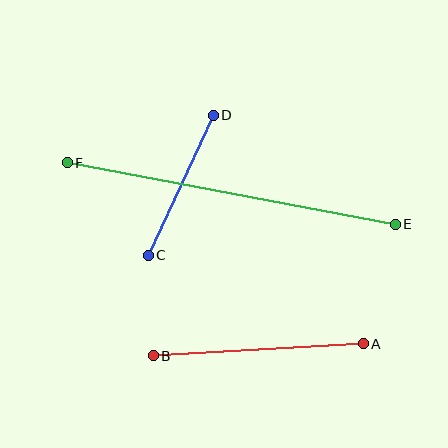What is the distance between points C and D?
The distance is approximately 154 pixels.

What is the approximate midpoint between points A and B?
The midpoint is at approximately (258, 350) pixels.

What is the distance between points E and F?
The distance is approximately 334 pixels.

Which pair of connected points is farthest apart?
Points E and F are farthest apart.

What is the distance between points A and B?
The distance is approximately 210 pixels.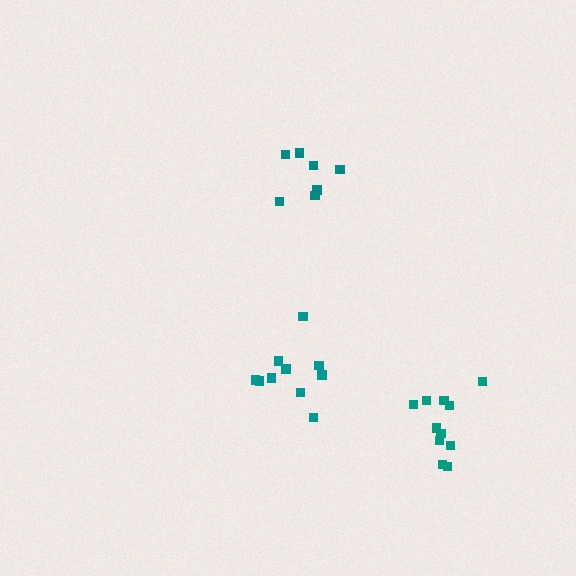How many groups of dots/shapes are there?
There are 3 groups.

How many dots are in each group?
Group 1: 7 dots, Group 2: 10 dots, Group 3: 11 dots (28 total).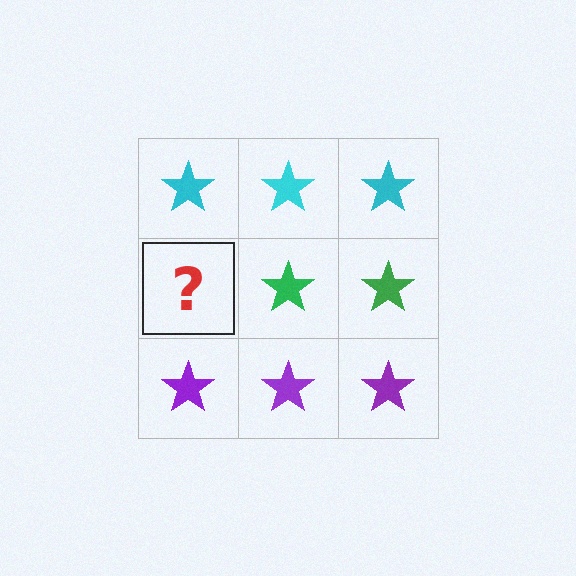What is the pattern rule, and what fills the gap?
The rule is that each row has a consistent color. The gap should be filled with a green star.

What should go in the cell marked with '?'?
The missing cell should contain a green star.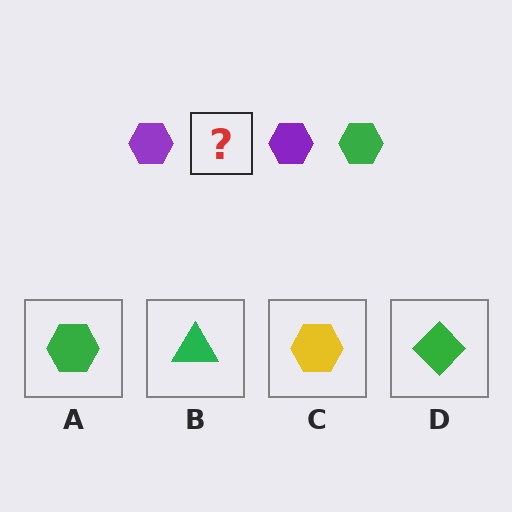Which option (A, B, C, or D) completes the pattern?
A.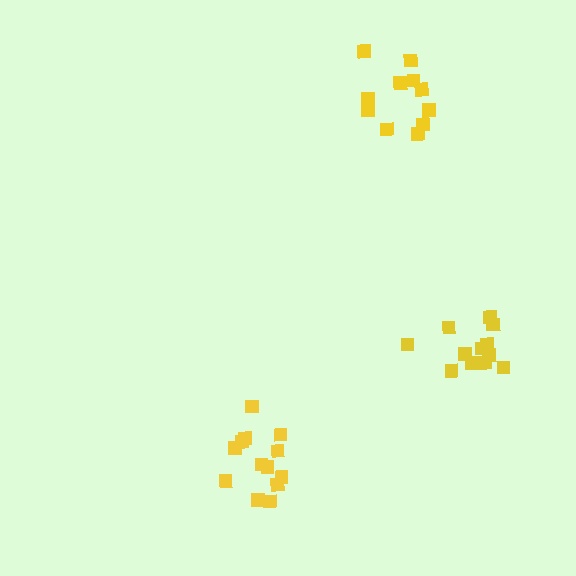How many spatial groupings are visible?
There are 3 spatial groupings.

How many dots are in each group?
Group 1: 13 dots, Group 2: 11 dots, Group 3: 12 dots (36 total).